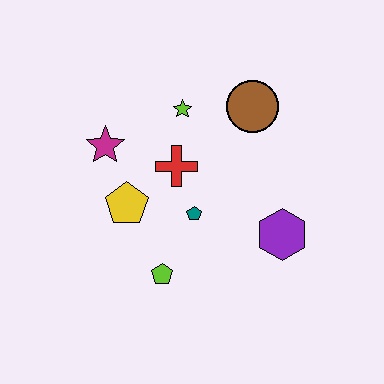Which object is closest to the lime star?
The red cross is closest to the lime star.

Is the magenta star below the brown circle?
Yes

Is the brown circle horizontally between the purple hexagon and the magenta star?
Yes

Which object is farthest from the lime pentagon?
The brown circle is farthest from the lime pentagon.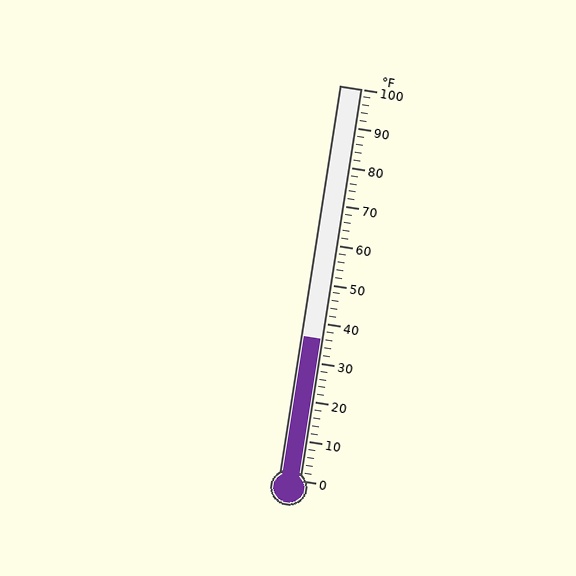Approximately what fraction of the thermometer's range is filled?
The thermometer is filled to approximately 35% of its range.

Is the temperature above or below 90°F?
The temperature is below 90°F.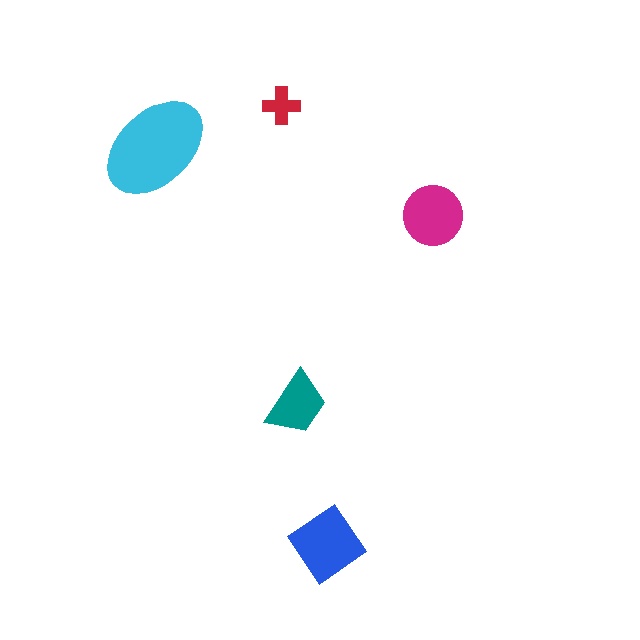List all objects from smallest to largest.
The red cross, the teal trapezoid, the magenta circle, the blue diamond, the cyan ellipse.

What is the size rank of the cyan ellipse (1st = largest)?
1st.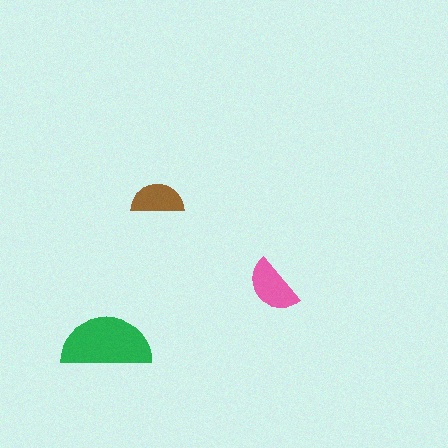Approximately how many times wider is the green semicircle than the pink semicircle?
About 1.5 times wider.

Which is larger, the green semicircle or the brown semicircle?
The green one.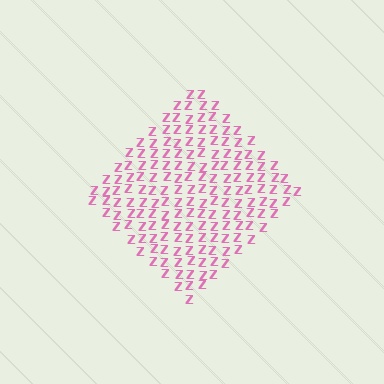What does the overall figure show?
The overall figure shows a diamond.